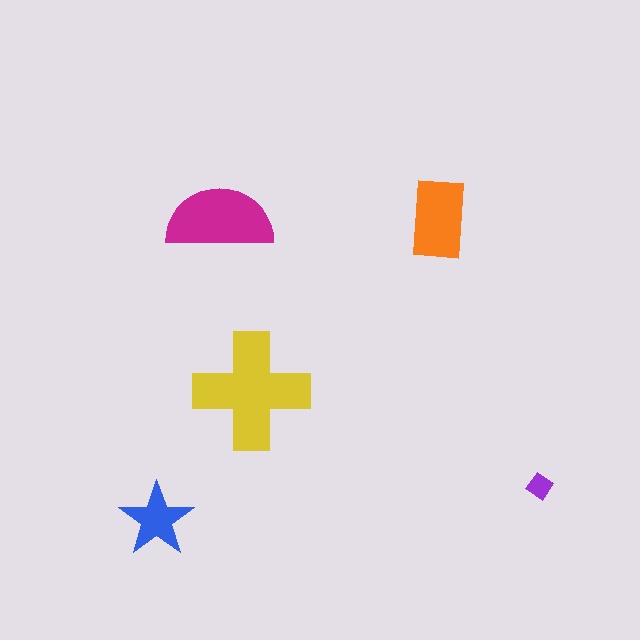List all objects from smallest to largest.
The purple diamond, the blue star, the orange rectangle, the magenta semicircle, the yellow cross.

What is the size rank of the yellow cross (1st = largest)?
1st.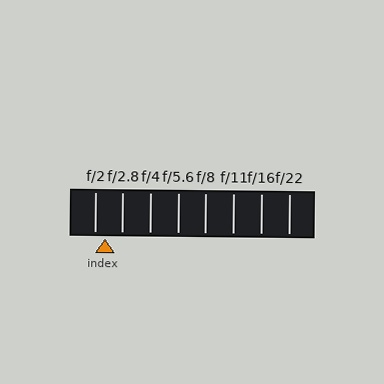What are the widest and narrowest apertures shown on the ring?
The widest aperture shown is f/2 and the narrowest is f/22.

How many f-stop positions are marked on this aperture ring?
There are 8 f-stop positions marked.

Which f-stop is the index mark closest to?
The index mark is closest to f/2.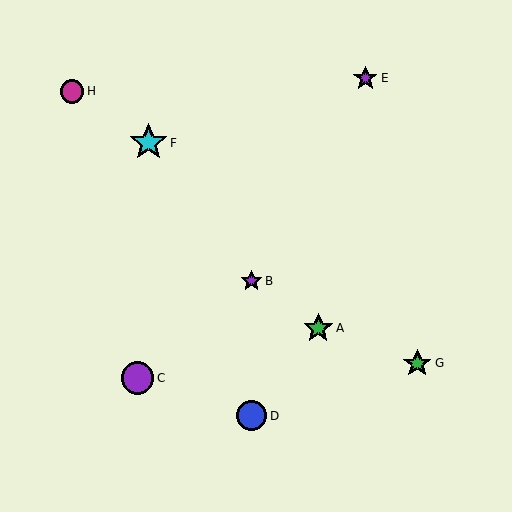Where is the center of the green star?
The center of the green star is at (417, 363).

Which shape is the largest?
The cyan star (labeled F) is the largest.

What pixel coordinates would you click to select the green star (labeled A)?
Click at (318, 328) to select the green star A.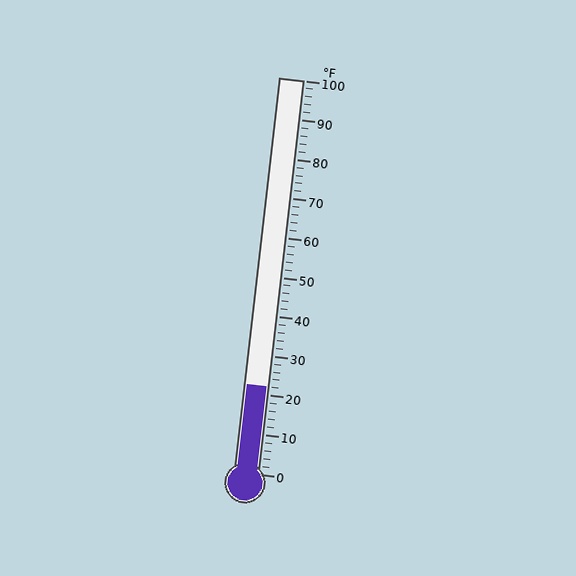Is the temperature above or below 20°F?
The temperature is above 20°F.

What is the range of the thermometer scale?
The thermometer scale ranges from 0°F to 100°F.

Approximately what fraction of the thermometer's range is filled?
The thermometer is filled to approximately 20% of its range.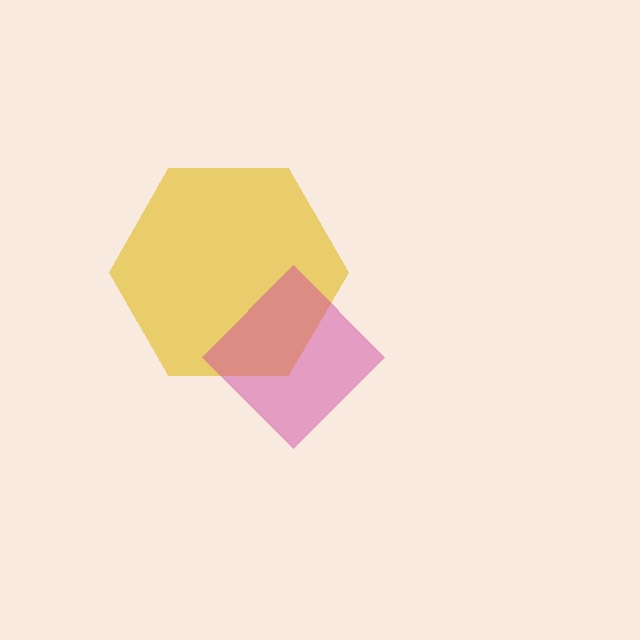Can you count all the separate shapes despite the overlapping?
Yes, there are 2 separate shapes.